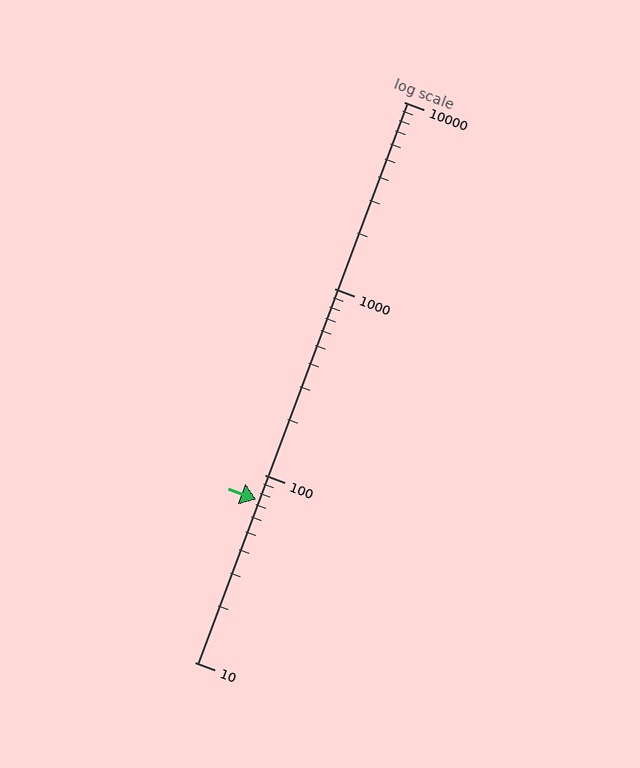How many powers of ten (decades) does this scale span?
The scale spans 3 decades, from 10 to 10000.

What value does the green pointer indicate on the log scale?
The pointer indicates approximately 74.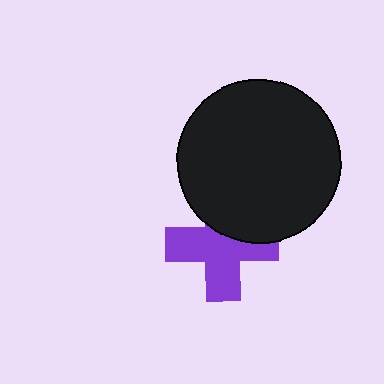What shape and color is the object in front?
The object in front is a black circle.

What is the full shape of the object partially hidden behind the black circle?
The partially hidden object is a purple cross.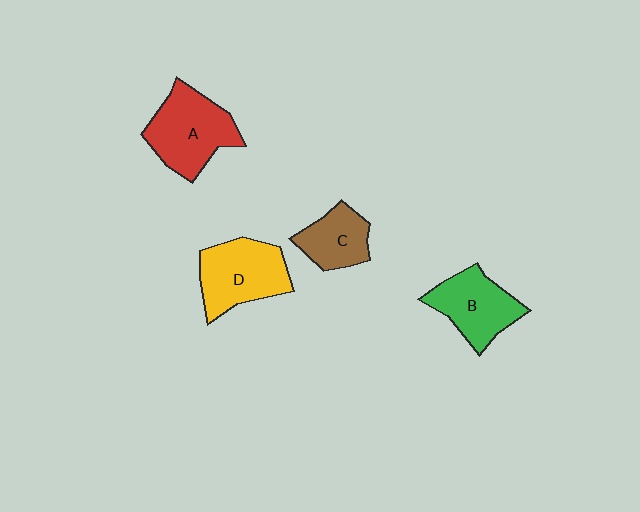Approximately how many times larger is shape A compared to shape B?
Approximately 1.2 times.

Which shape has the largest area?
Shape A (red).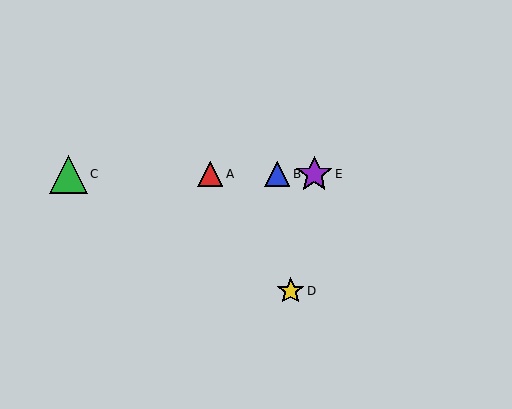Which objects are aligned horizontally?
Objects A, B, C, E are aligned horizontally.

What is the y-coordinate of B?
Object B is at y≈174.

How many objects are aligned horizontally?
4 objects (A, B, C, E) are aligned horizontally.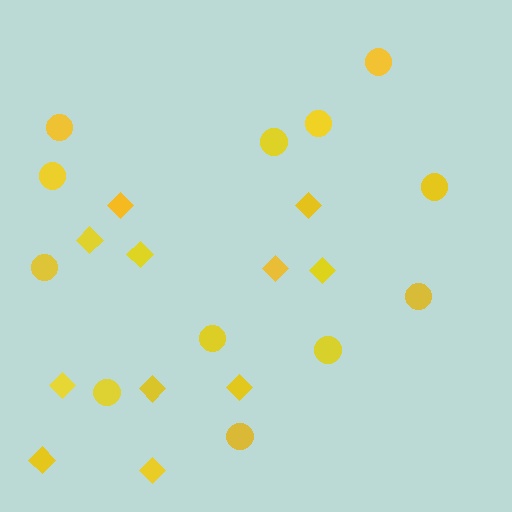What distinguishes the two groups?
There are 2 groups: one group of diamonds (11) and one group of circles (12).